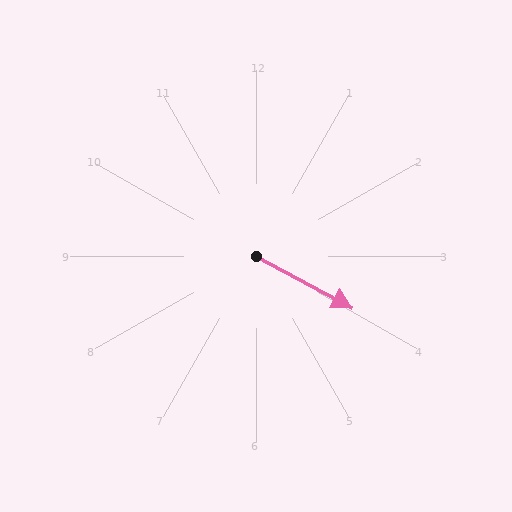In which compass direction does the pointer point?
Southeast.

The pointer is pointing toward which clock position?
Roughly 4 o'clock.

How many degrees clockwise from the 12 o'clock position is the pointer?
Approximately 118 degrees.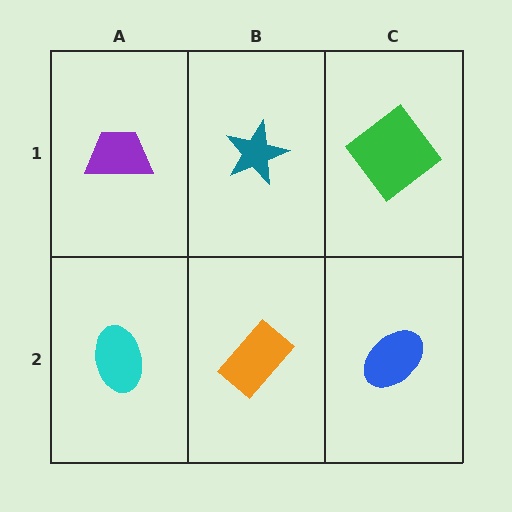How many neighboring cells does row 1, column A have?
2.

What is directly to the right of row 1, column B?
A green diamond.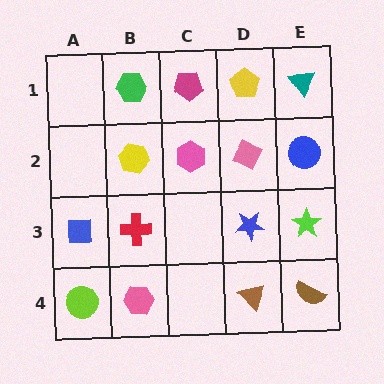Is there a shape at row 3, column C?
No, that cell is empty.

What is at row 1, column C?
A magenta pentagon.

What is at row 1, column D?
A yellow pentagon.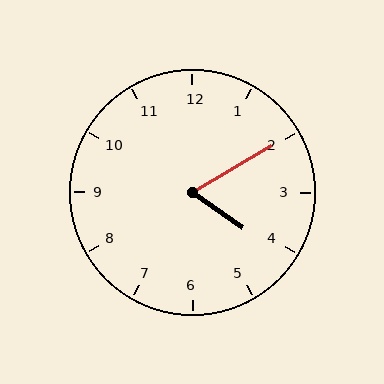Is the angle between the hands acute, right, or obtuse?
It is acute.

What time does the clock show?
4:10.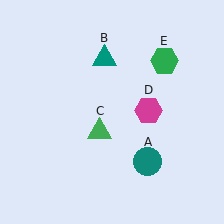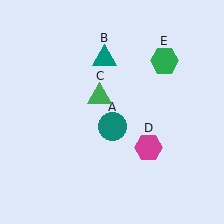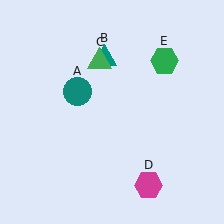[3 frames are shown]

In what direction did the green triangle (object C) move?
The green triangle (object C) moved up.